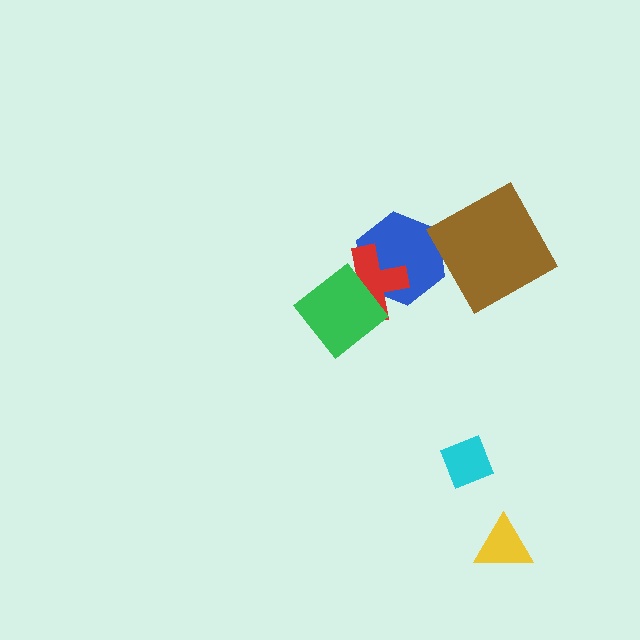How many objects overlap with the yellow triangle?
0 objects overlap with the yellow triangle.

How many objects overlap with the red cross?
2 objects overlap with the red cross.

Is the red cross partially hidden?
Yes, it is partially covered by another shape.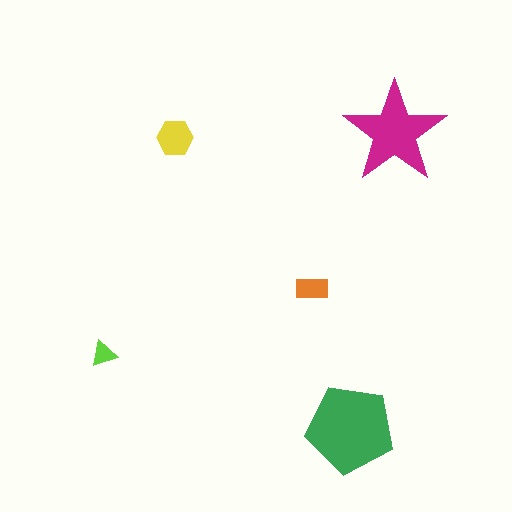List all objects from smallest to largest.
The lime triangle, the orange rectangle, the yellow hexagon, the magenta star, the green pentagon.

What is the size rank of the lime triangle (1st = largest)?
5th.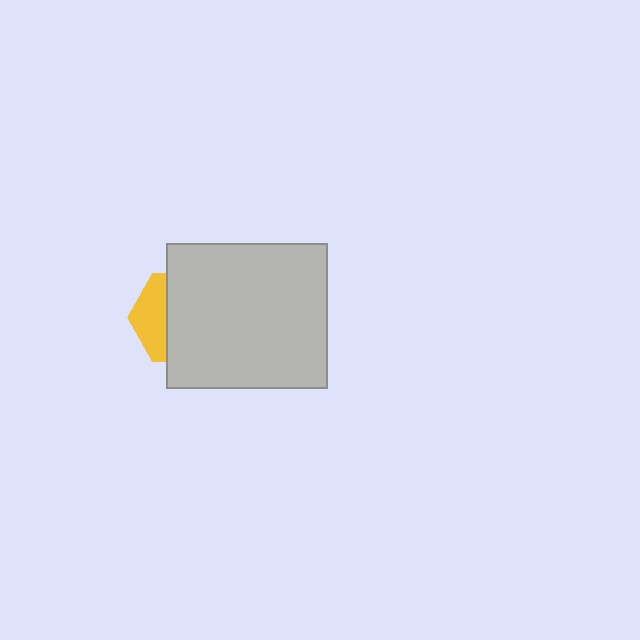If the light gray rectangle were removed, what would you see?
You would see the complete yellow hexagon.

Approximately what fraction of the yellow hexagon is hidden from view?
Roughly 66% of the yellow hexagon is hidden behind the light gray rectangle.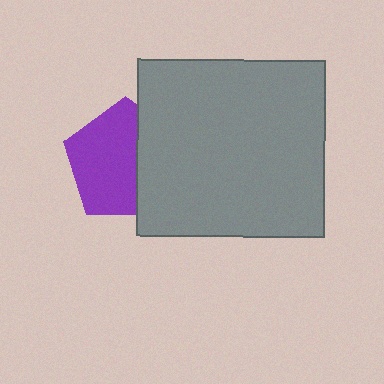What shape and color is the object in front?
The object in front is a gray rectangle.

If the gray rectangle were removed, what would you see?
You would see the complete purple pentagon.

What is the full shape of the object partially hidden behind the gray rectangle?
The partially hidden object is a purple pentagon.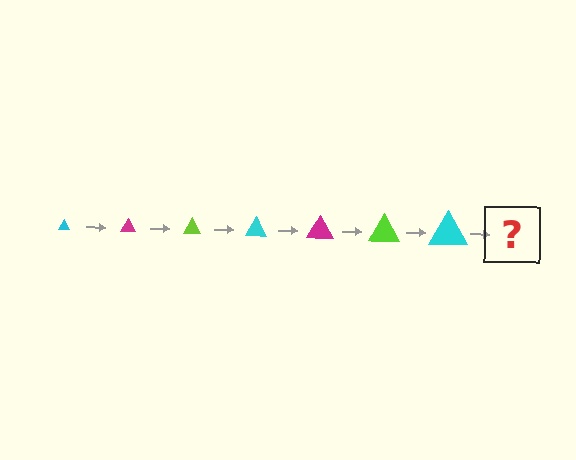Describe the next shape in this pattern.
It should be a magenta triangle, larger than the previous one.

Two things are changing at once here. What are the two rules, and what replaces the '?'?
The two rules are that the triangle grows larger each step and the color cycles through cyan, magenta, and lime. The '?' should be a magenta triangle, larger than the previous one.